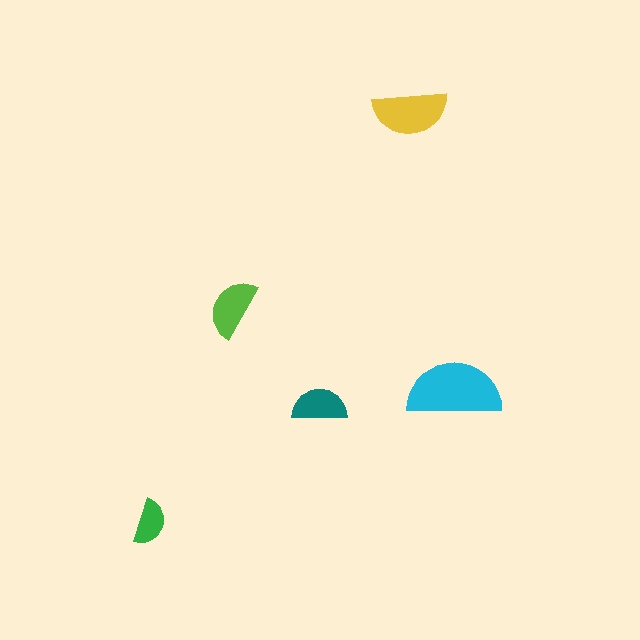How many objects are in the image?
There are 5 objects in the image.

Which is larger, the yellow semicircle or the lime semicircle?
The yellow one.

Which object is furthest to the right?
The cyan semicircle is rightmost.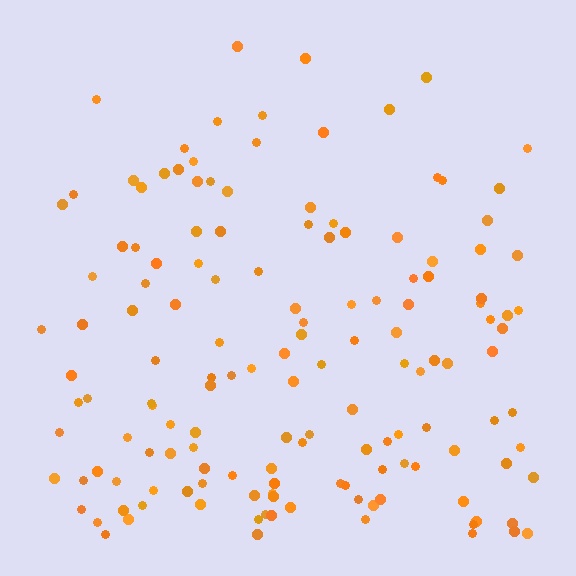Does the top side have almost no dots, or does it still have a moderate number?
Still a moderate number, just noticeably fewer than the bottom.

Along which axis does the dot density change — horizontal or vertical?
Vertical.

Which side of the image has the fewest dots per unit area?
The top.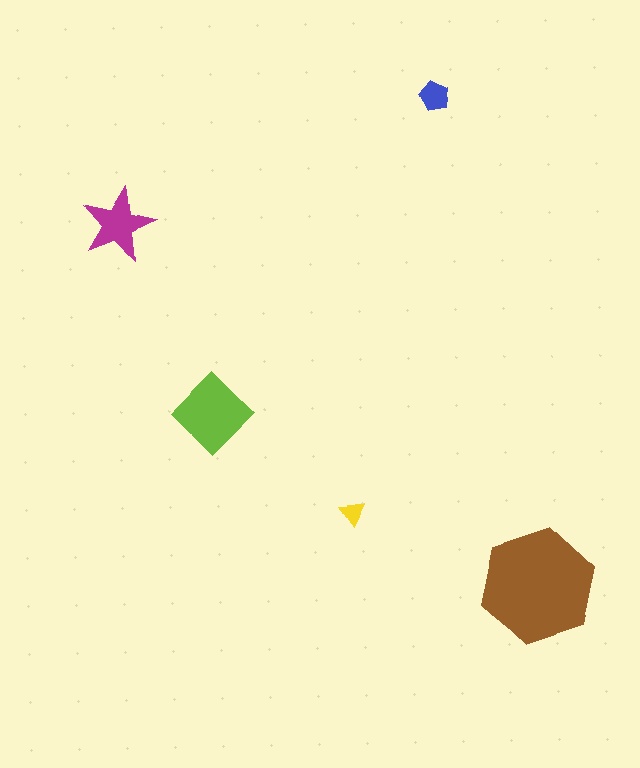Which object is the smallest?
The yellow triangle.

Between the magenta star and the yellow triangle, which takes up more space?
The magenta star.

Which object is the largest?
The brown hexagon.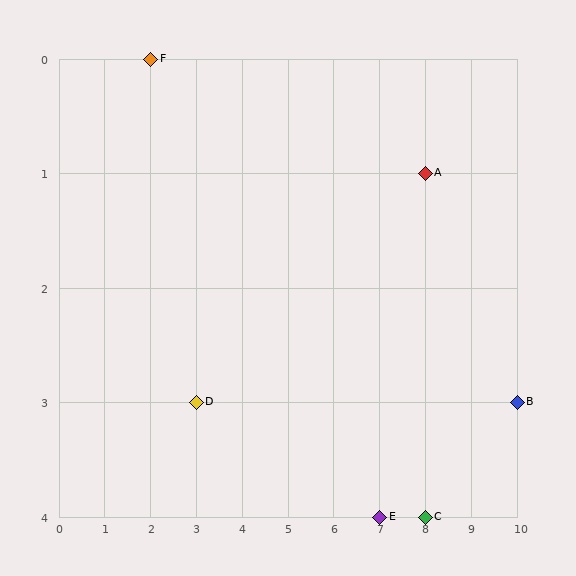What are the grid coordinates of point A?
Point A is at grid coordinates (8, 1).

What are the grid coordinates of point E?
Point E is at grid coordinates (7, 4).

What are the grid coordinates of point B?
Point B is at grid coordinates (10, 3).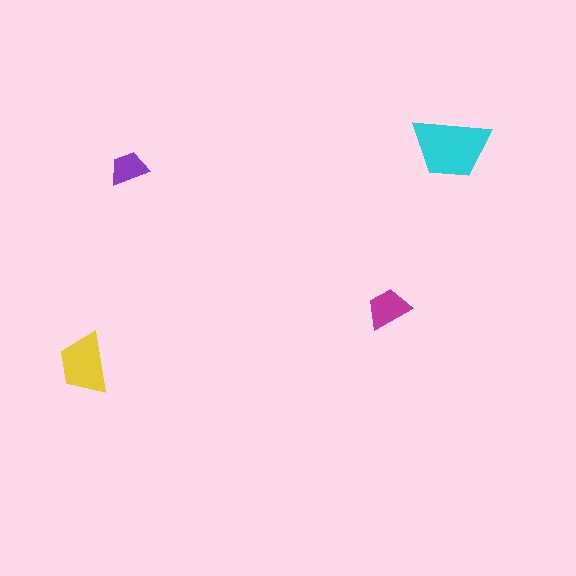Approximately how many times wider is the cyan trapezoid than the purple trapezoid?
About 2 times wider.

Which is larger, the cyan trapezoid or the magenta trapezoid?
The cyan one.